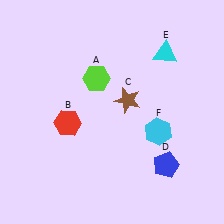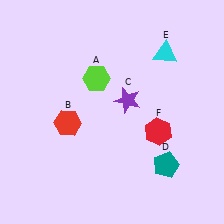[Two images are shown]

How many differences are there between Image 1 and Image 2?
There are 3 differences between the two images.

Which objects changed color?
C changed from brown to purple. D changed from blue to teal. F changed from cyan to red.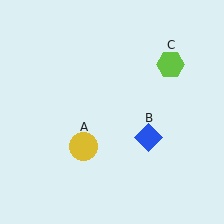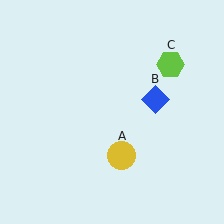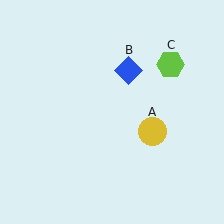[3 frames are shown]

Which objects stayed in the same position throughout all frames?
Lime hexagon (object C) remained stationary.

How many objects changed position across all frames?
2 objects changed position: yellow circle (object A), blue diamond (object B).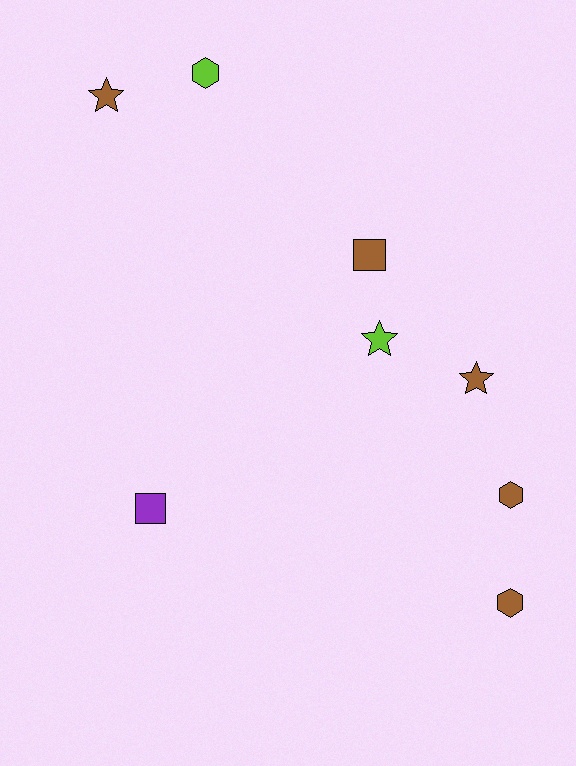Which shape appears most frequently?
Hexagon, with 3 objects.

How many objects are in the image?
There are 8 objects.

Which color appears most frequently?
Brown, with 5 objects.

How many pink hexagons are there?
There are no pink hexagons.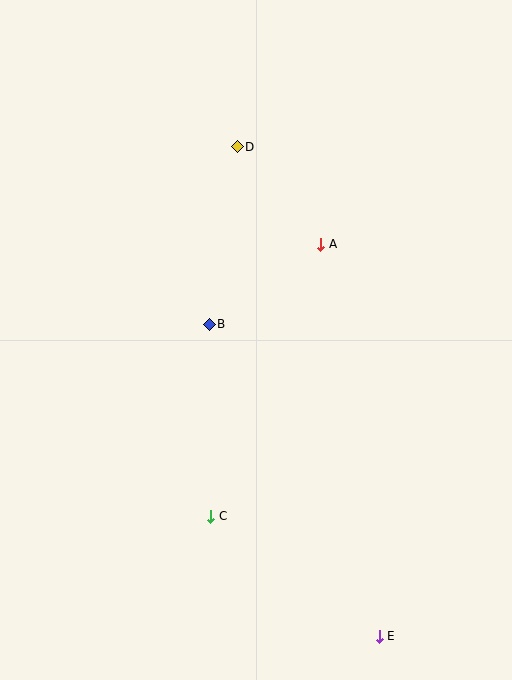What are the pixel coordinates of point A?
Point A is at (321, 244).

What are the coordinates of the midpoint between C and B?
The midpoint between C and B is at (210, 420).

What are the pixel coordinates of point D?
Point D is at (237, 147).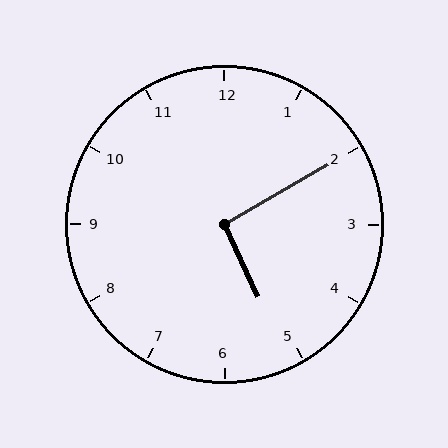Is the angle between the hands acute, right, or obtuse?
It is right.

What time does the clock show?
5:10.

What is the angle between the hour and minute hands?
Approximately 95 degrees.